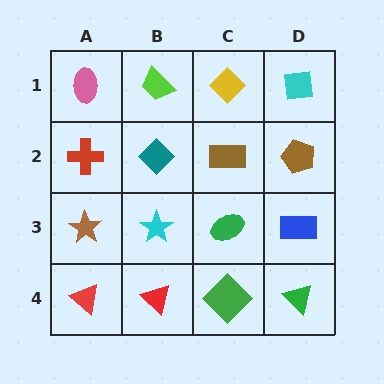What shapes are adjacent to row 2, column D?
A cyan square (row 1, column D), a blue rectangle (row 3, column D), a brown rectangle (row 2, column C).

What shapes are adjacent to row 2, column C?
A yellow diamond (row 1, column C), a green ellipse (row 3, column C), a teal diamond (row 2, column B), a brown pentagon (row 2, column D).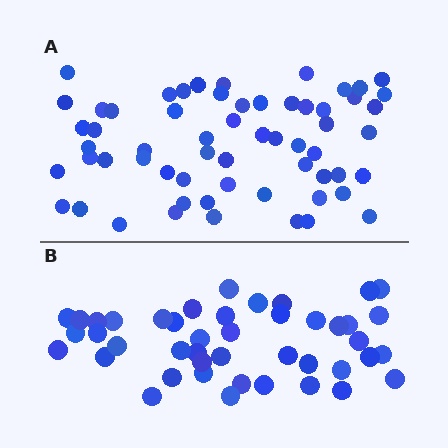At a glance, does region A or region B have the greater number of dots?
Region A (the top region) has more dots.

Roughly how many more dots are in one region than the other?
Region A has approximately 15 more dots than region B.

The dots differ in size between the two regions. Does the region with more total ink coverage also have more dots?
No. Region B has more total ink coverage because its dots are larger, but region A actually contains more individual dots. Total area can be misleading — the number of items is what matters here.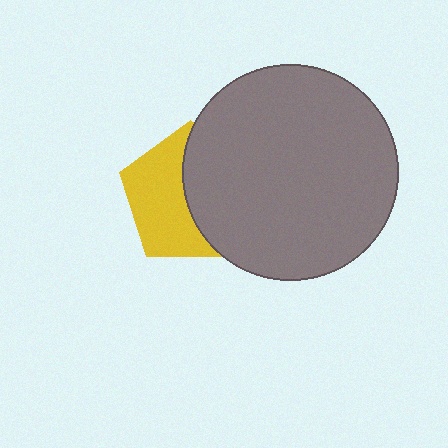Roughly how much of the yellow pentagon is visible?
About half of it is visible (roughly 50%).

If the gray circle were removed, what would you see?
You would see the complete yellow pentagon.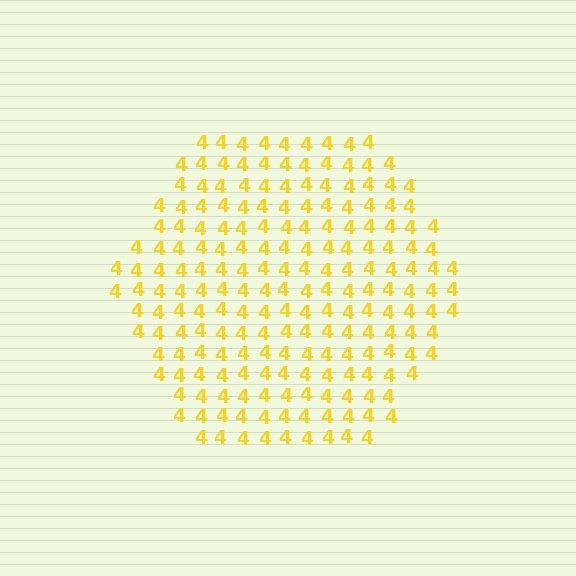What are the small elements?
The small elements are digit 4's.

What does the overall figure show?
The overall figure shows a hexagon.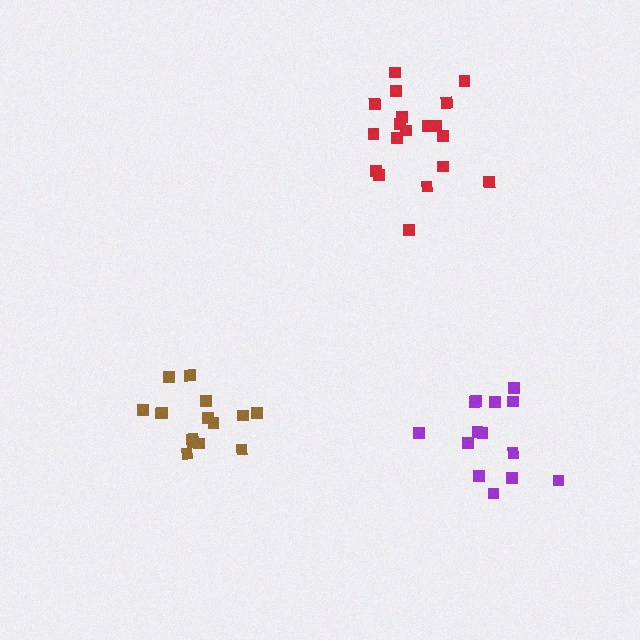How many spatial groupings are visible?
There are 3 spatial groupings.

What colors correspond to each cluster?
The clusters are colored: purple, red, brown.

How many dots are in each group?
Group 1: 14 dots, Group 2: 19 dots, Group 3: 15 dots (48 total).